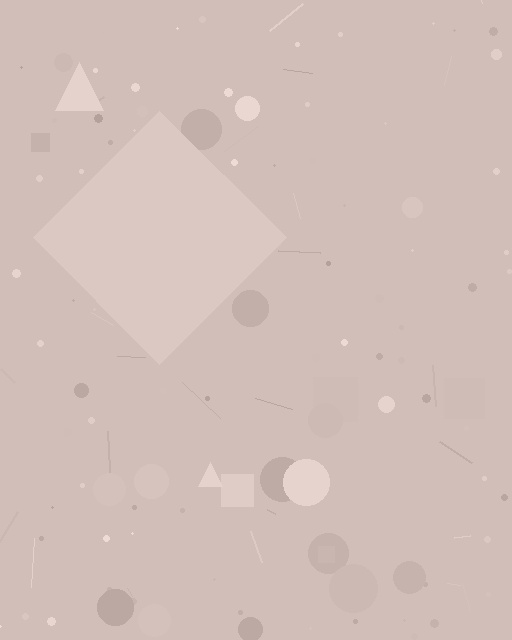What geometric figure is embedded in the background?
A diamond is embedded in the background.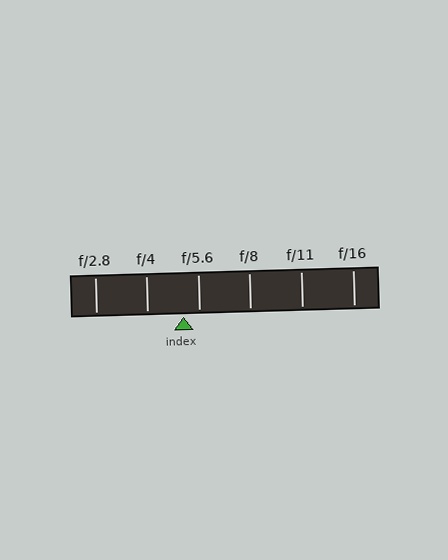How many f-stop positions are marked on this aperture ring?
There are 6 f-stop positions marked.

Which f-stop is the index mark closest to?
The index mark is closest to f/5.6.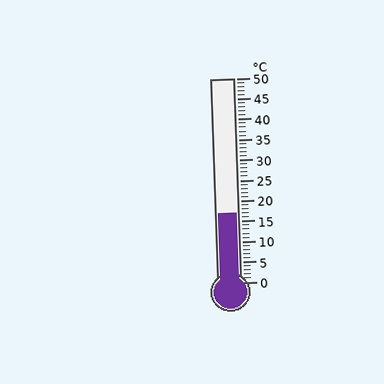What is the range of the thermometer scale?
The thermometer scale ranges from 0°C to 50°C.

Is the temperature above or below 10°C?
The temperature is above 10°C.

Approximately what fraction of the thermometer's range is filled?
The thermometer is filled to approximately 35% of its range.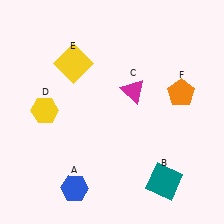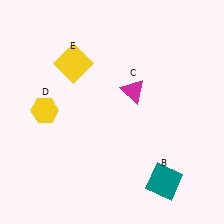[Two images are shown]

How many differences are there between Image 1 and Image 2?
There are 2 differences between the two images.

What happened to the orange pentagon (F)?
The orange pentagon (F) was removed in Image 2. It was in the top-right area of Image 1.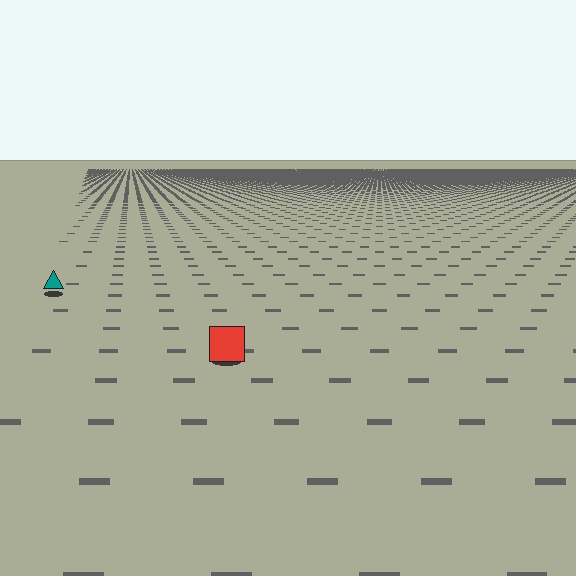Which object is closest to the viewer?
The red square is closest. The texture marks near it are larger and more spread out.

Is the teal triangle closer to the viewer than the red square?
No. The red square is closer — you can tell from the texture gradient: the ground texture is coarser near it.